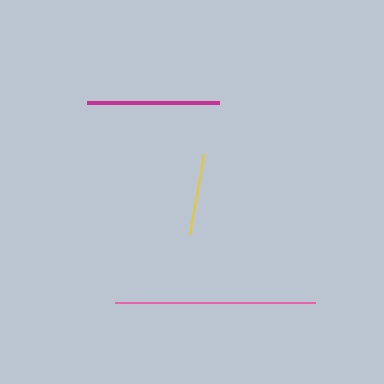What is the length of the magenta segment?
The magenta segment is approximately 132 pixels long.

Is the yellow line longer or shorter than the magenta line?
The magenta line is longer than the yellow line.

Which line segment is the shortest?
The yellow line is the shortest at approximately 81 pixels.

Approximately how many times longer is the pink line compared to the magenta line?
The pink line is approximately 1.5 times the length of the magenta line.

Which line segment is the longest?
The pink line is the longest at approximately 200 pixels.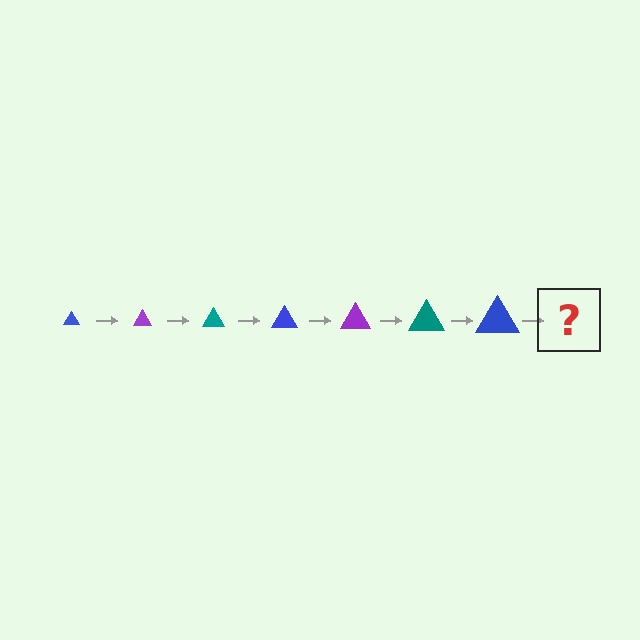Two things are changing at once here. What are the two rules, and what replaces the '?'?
The two rules are that the triangle grows larger each step and the color cycles through blue, purple, and teal. The '?' should be a purple triangle, larger than the previous one.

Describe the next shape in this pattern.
It should be a purple triangle, larger than the previous one.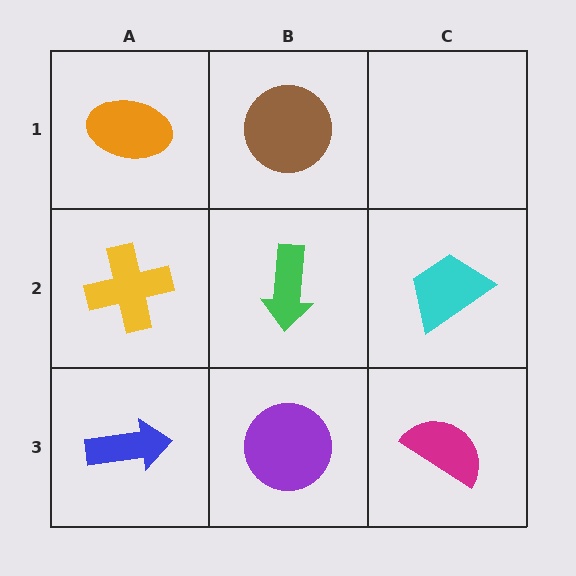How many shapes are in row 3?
3 shapes.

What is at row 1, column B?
A brown circle.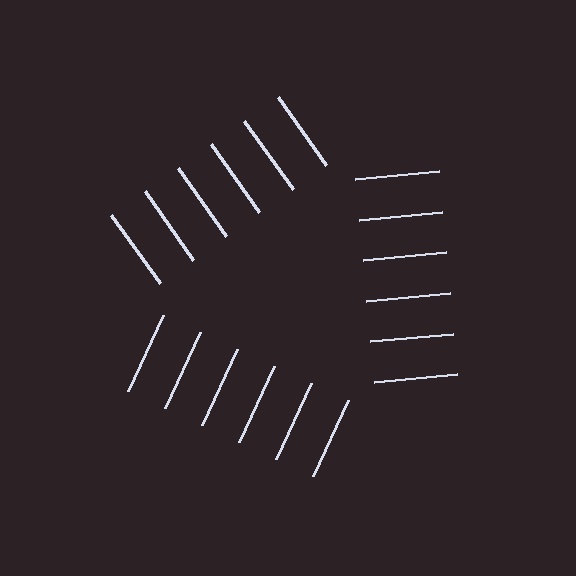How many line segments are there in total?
18 — 6 along each of the 3 edges.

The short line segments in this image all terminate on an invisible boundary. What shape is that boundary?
An illusory triangle — the line segments terminate on its edges but no continuous stroke is drawn.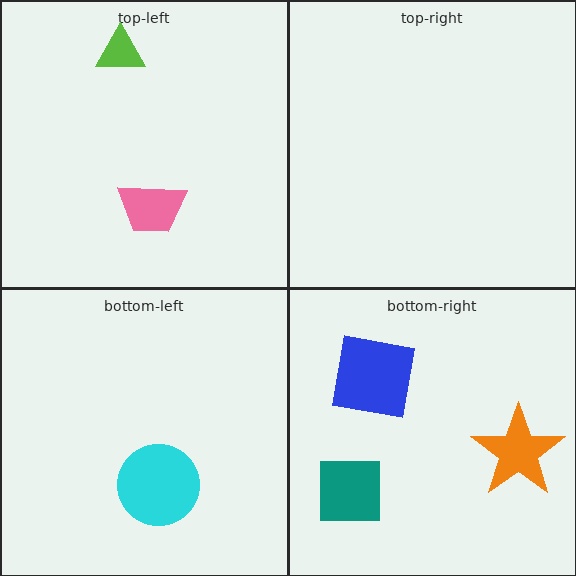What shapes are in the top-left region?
The pink trapezoid, the lime triangle.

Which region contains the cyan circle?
The bottom-left region.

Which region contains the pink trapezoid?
The top-left region.